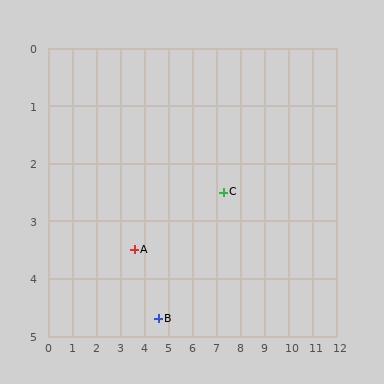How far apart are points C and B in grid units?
Points C and B are about 3.5 grid units apart.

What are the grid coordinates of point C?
Point C is at approximately (7.3, 2.5).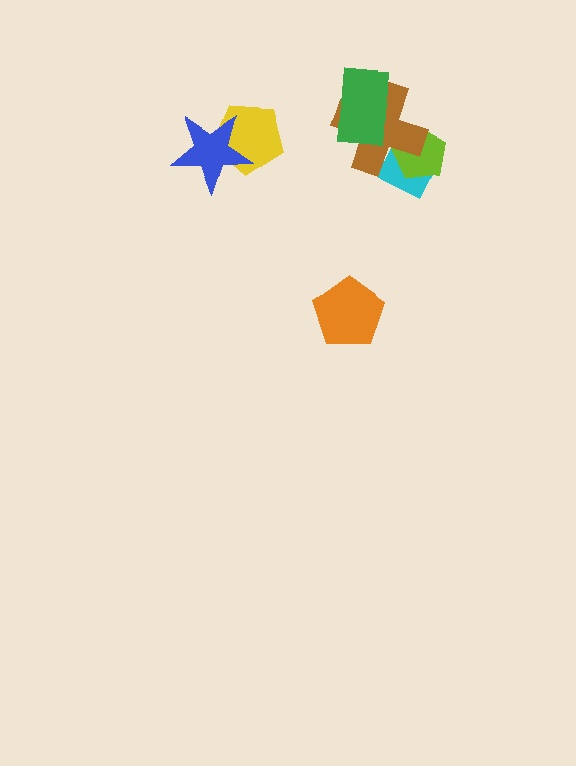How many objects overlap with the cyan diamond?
2 objects overlap with the cyan diamond.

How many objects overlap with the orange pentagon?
0 objects overlap with the orange pentagon.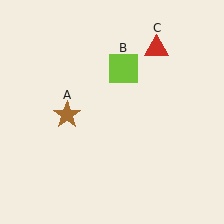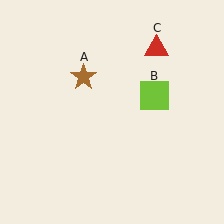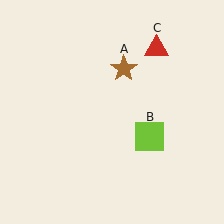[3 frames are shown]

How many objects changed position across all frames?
2 objects changed position: brown star (object A), lime square (object B).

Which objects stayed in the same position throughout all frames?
Red triangle (object C) remained stationary.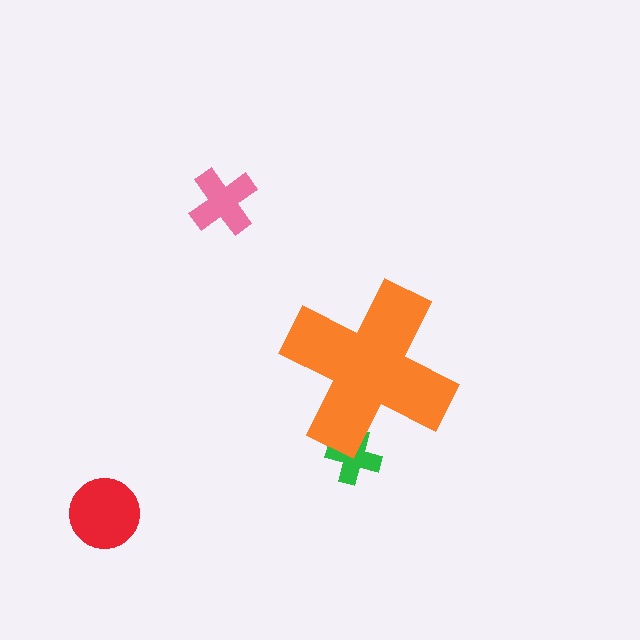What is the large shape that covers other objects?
An orange cross.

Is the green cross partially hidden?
Yes, the green cross is partially hidden behind the orange cross.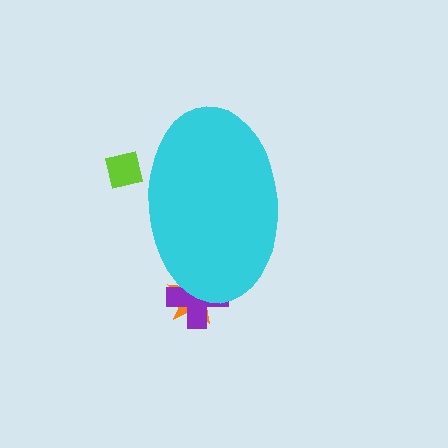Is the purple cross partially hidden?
Yes, the purple cross is partially hidden behind the cyan ellipse.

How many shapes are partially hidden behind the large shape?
3 shapes are partially hidden.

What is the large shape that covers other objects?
A cyan ellipse.